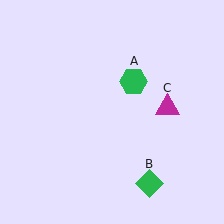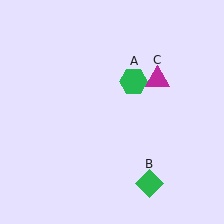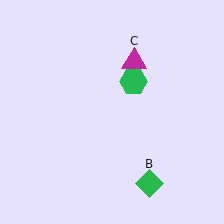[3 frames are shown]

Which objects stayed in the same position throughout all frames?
Green hexagon (object A) and green diamond (object B) remained stationary.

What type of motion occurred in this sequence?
The magenta triangle (object C) rotated counterclockwise around the center of the scene.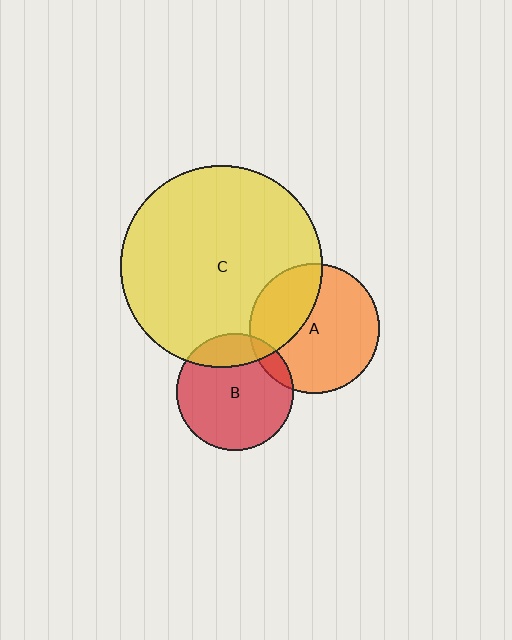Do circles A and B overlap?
Yes.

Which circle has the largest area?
Circle C (yellow).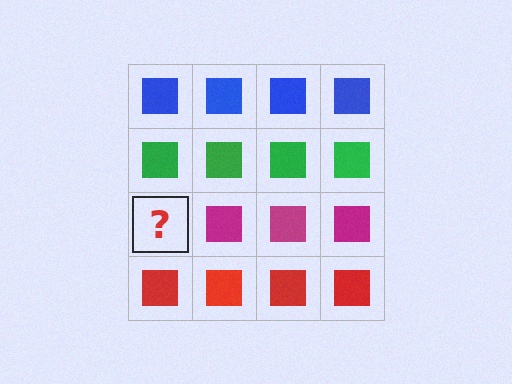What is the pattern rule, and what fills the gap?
The rule is that each row has a consistent color. The gap should be filled with a magenta square.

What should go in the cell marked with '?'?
The missing cell should contain a magenta square.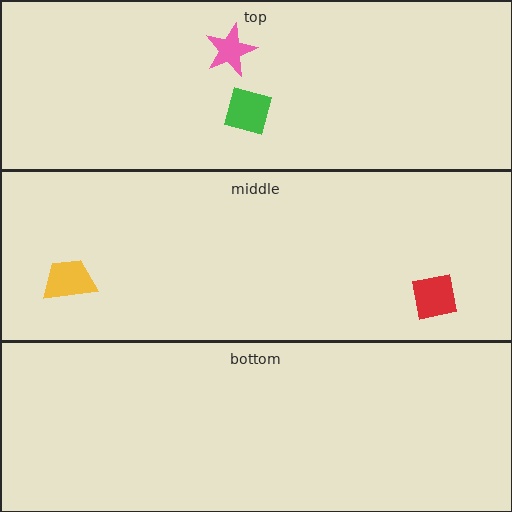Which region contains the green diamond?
The top region.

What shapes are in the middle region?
The red square, the yellow trapezoid.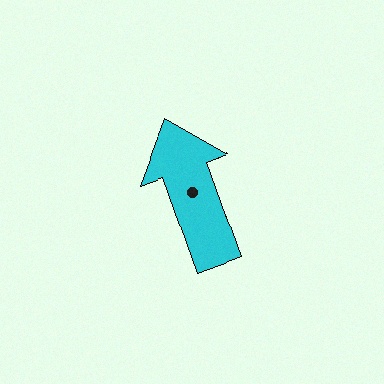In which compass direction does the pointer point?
North.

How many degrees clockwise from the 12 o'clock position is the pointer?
Approximately 340 degrees.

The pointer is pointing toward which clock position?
Roughly 11 o'clock.